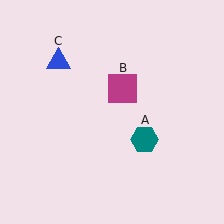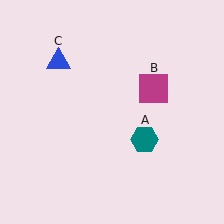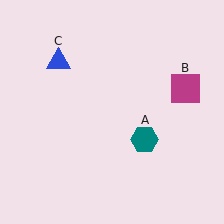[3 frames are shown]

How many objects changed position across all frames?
1 object changed position: magenta square (object B).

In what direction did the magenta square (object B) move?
The magenta square (object B) moved right.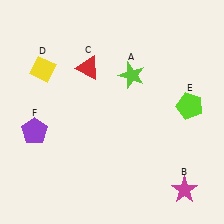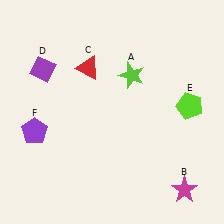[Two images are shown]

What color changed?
The diamond (D) changed from yellow in Image 1 to purple in Image 2.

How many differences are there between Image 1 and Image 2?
There is 1 difference between the two images.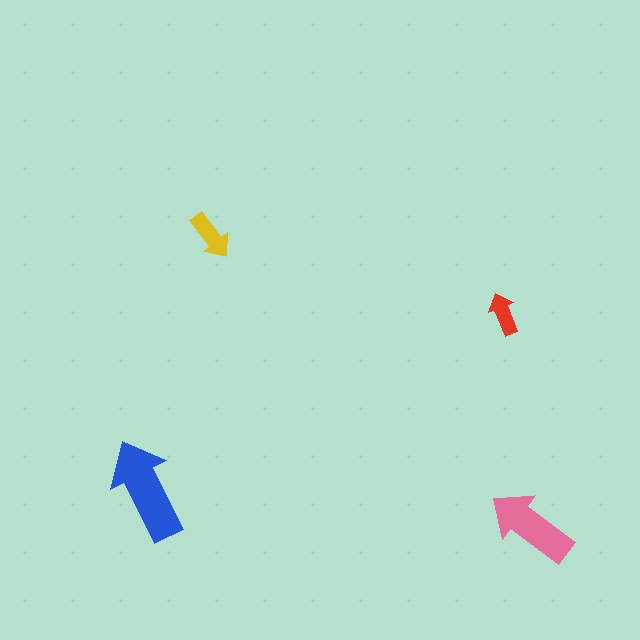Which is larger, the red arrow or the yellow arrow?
The yellow one.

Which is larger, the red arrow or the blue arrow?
The blue one.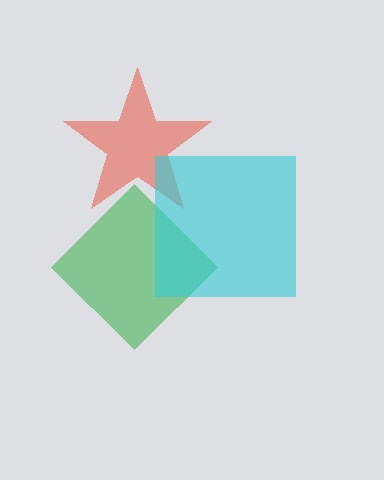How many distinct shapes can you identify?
There are 3 distinct shapes: a red star, a green diamond, a cyan square.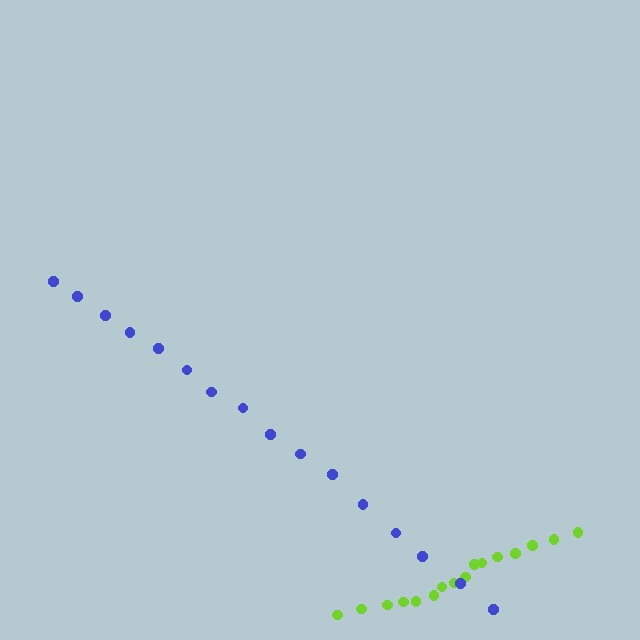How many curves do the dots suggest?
There are 2 distinct paths.